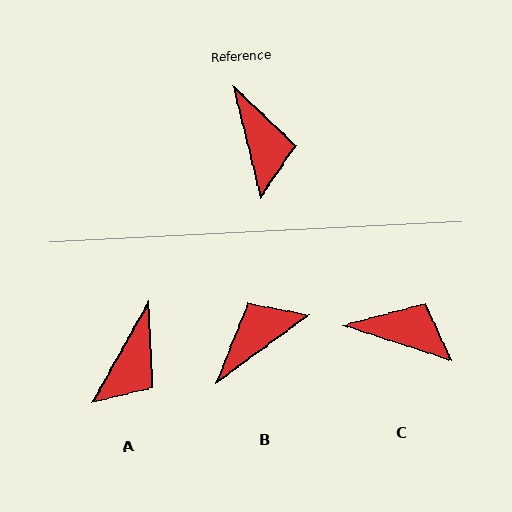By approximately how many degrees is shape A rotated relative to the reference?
Approximately 43 degrees clockwise.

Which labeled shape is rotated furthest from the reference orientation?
B, about 112 degrees away.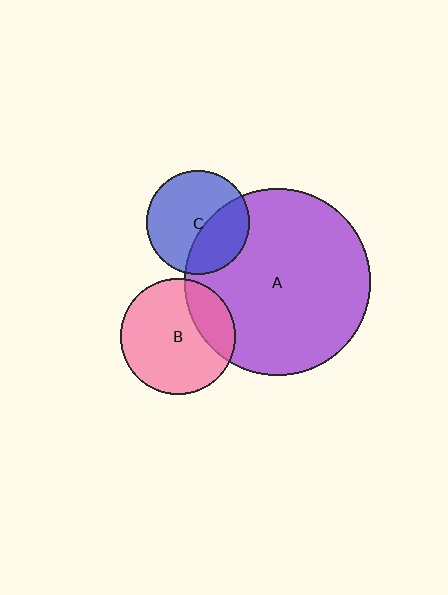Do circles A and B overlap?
Yes.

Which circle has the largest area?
Circle A (purple).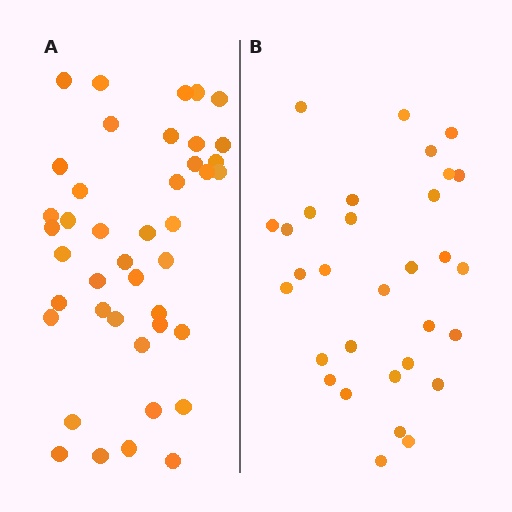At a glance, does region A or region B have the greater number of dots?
Region A (the left region) has more dots.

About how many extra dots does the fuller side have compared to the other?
Region A has roughly 12 or so more dots than region B.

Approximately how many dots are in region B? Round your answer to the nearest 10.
About 30 dots. (The exact count is 31, which rounds to 30.)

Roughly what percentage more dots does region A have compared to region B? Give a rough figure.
About 35% more.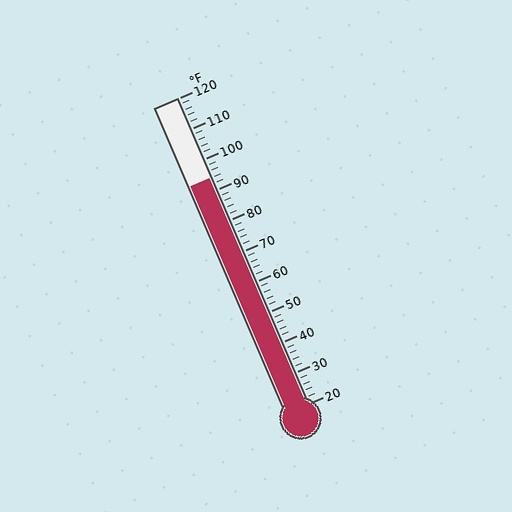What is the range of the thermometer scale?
The thermometer scale ranges from 20°F to 120°F.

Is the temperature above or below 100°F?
The temperature is below 100°F.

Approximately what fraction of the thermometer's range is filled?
The thermometer is filled to approximately 75% of its range.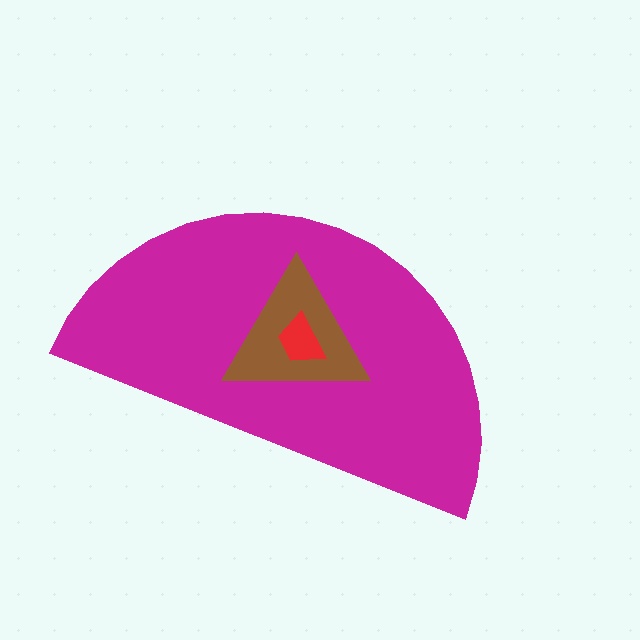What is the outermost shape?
The magenta semicircle.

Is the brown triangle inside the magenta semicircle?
Yes.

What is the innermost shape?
The red trapezoid.